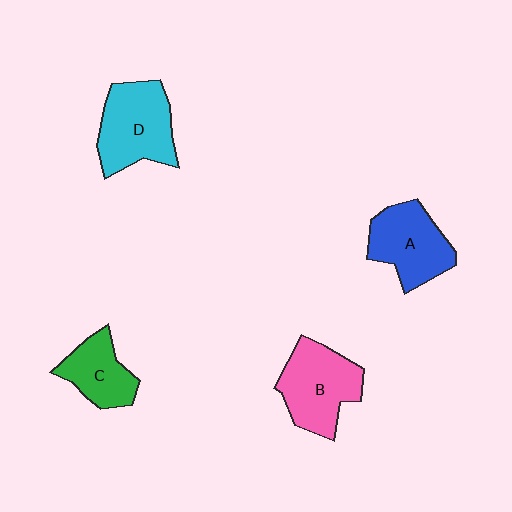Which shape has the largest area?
Shape D (cyan).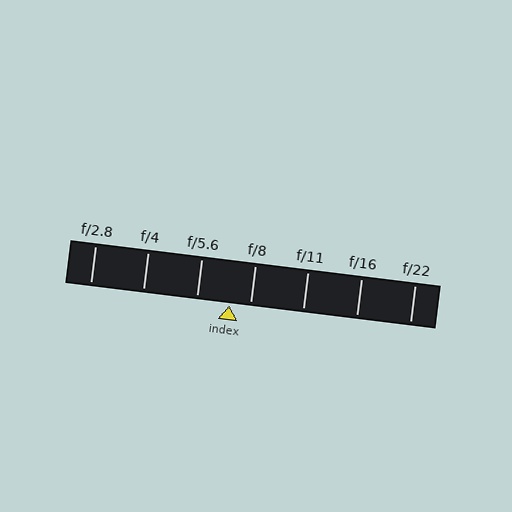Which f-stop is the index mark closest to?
The index mark is closest to f/8.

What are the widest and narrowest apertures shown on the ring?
The widest aperture shown is f/2.8 and the narrowest is f/22.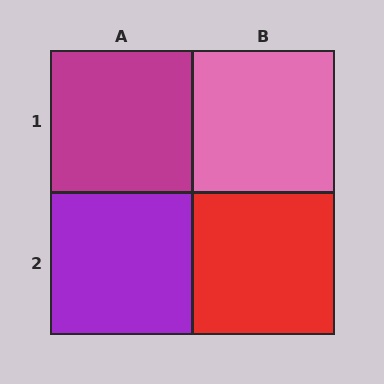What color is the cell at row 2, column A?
Purple.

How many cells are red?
1 cell is red.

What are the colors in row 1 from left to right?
Magenta, pink.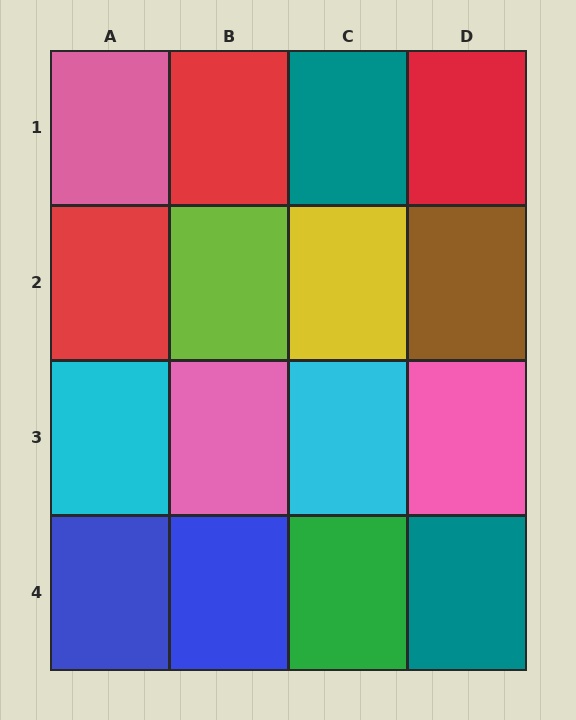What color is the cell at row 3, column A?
Cyan.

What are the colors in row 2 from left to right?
Red, lime, yellow, brown.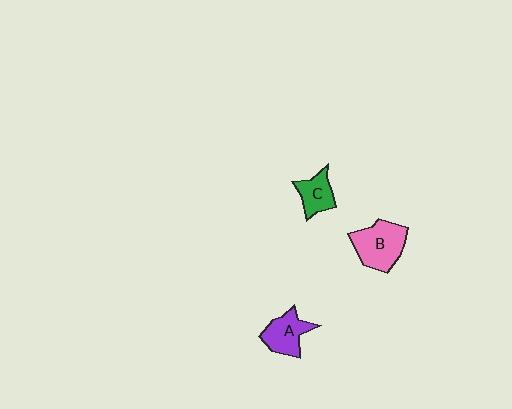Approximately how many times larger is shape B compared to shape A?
Approximately 1.4 times.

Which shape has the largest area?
Shape B (pink).